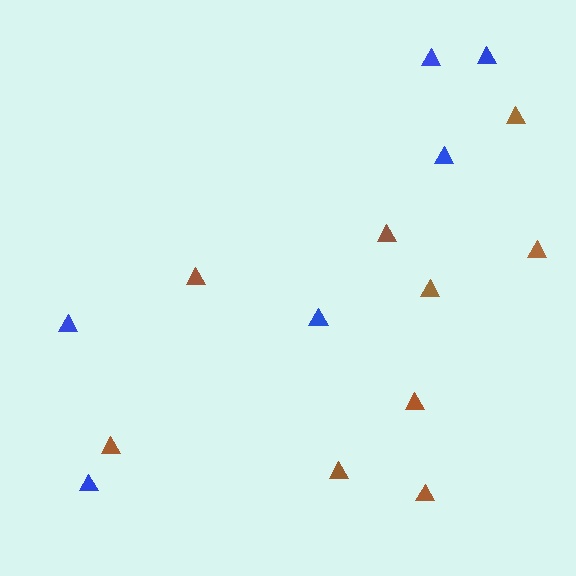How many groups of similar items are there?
There are 2 groups: one group of brown triangles (9) and one group of blue triangles (6).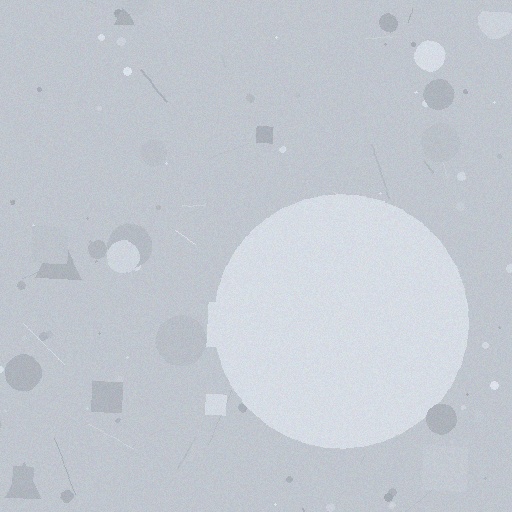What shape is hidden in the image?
A circle is hidden in the image.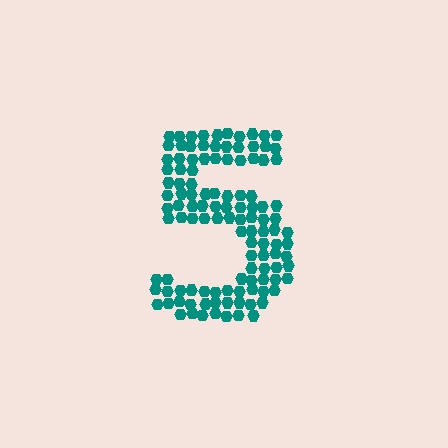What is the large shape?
The large shape is the digit 5.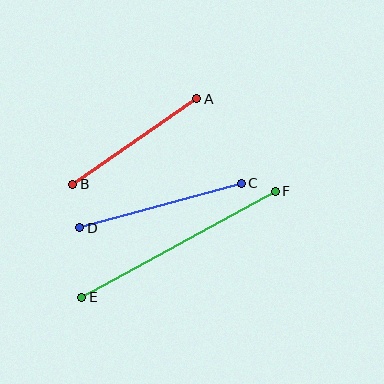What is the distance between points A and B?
The distance is approximately 151 pixels.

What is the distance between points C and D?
The distance is approximately 167 pixels.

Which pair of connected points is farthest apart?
Points E and F are farthest apart.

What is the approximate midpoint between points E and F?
The midpoint is at approximately (178, 244) pixels.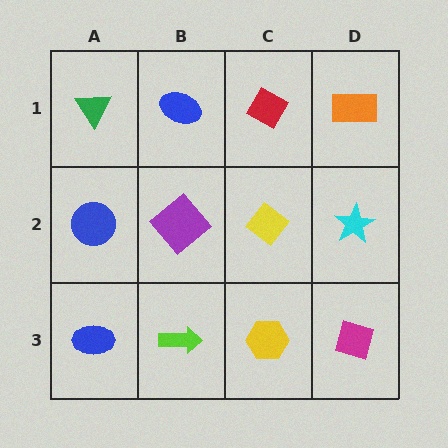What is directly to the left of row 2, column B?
A blue circle.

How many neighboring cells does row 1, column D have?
2.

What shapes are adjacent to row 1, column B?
A purple diamond (row 2, column B), a green triangle (row 1, column A), a red diamond (row 1, column C).